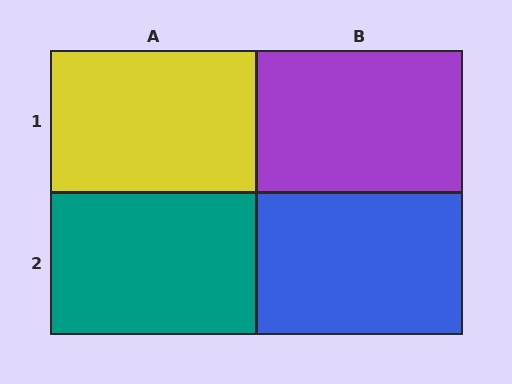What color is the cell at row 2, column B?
Blue.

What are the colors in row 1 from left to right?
Yellow, purple.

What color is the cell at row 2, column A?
Teal.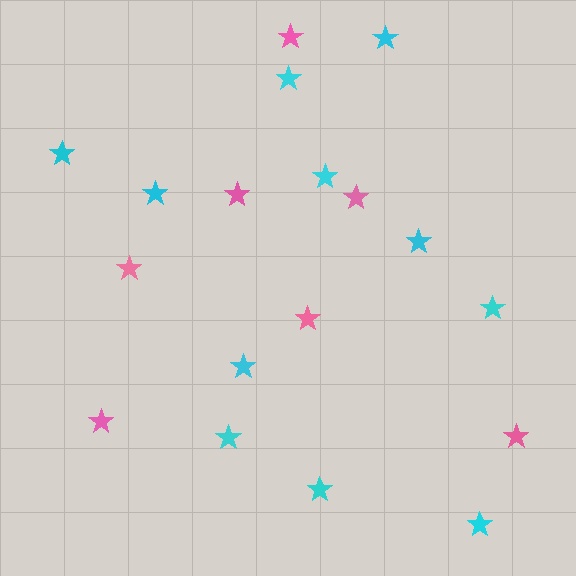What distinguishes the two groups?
There are 2 groups: one group of cyan stars (11) and one group of pink stars (7).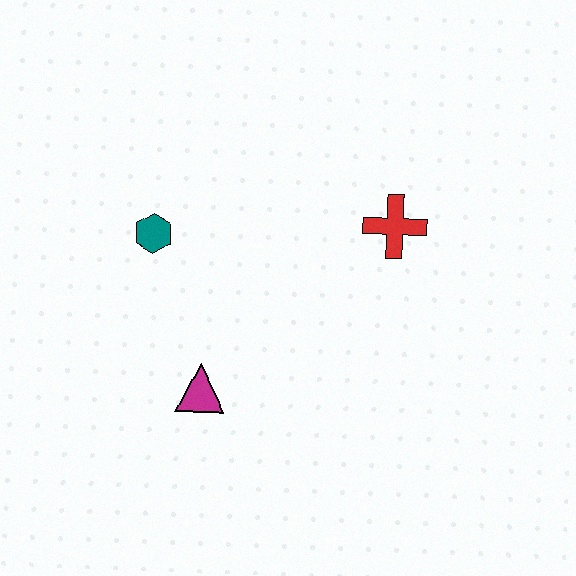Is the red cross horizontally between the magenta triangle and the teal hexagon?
No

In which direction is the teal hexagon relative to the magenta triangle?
The teal hexagon is above the magenta triangle.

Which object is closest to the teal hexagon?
The magenta triangle is closest to the teal hexagon.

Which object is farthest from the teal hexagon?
The red cross is farthest from the teal hexagon.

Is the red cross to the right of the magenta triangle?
Yes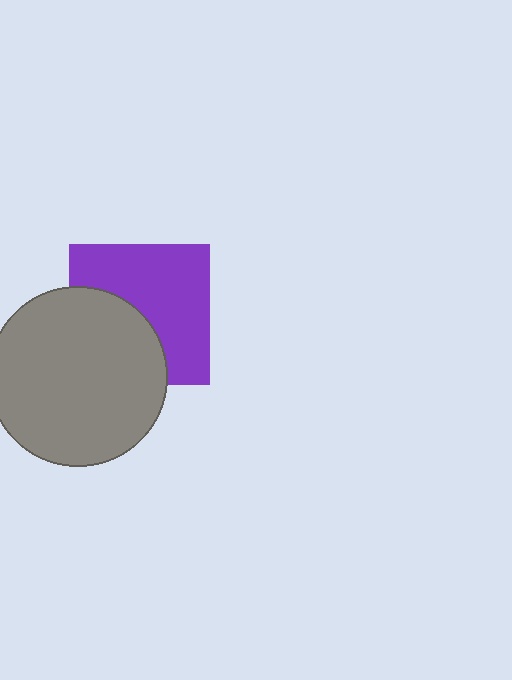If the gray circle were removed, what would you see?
You would see the complete purple square.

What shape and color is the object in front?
The object in front is a gray circle.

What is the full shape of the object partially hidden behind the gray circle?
The partially hidden object is a purple square.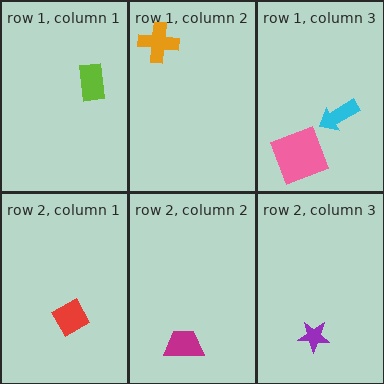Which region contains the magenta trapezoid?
The row 2, column 2 region.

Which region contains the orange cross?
The row 1, column 2 region.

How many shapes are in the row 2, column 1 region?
1.